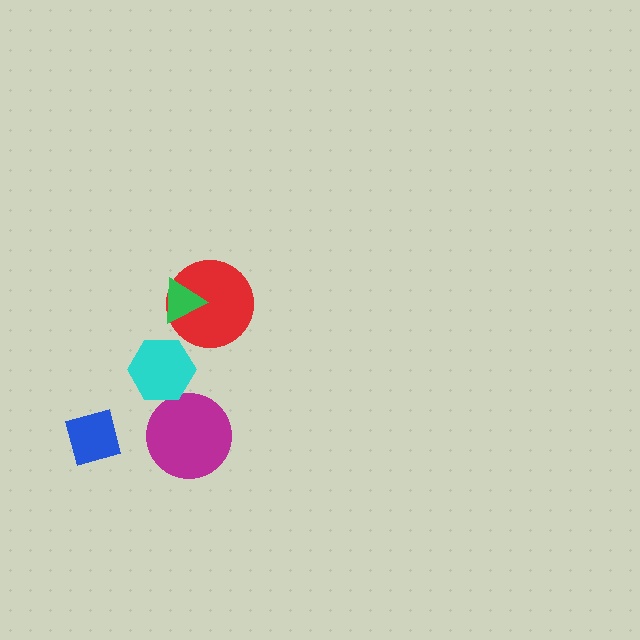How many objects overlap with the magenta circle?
0 objects overlap with the magenta circle.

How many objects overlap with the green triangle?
1 object overlaps with the green triangle.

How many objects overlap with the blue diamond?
0 objects overlap with the blue diamond.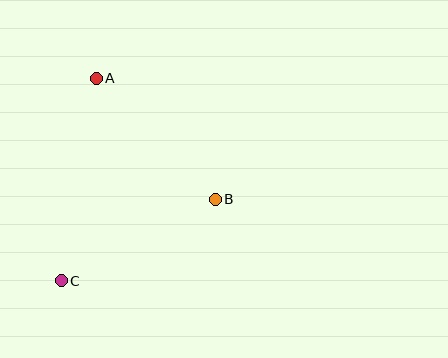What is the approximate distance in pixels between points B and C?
The distance between B and C is approximately 174 pixels.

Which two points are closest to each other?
Points A and B are closest to each other.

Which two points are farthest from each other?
Points A and C are farthest from each other.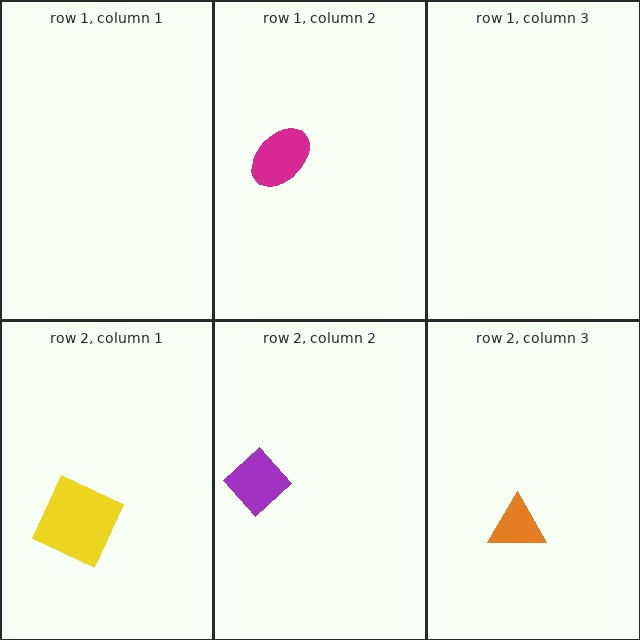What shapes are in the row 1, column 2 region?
The magenta ellipse.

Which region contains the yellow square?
The row 2, column 1 region.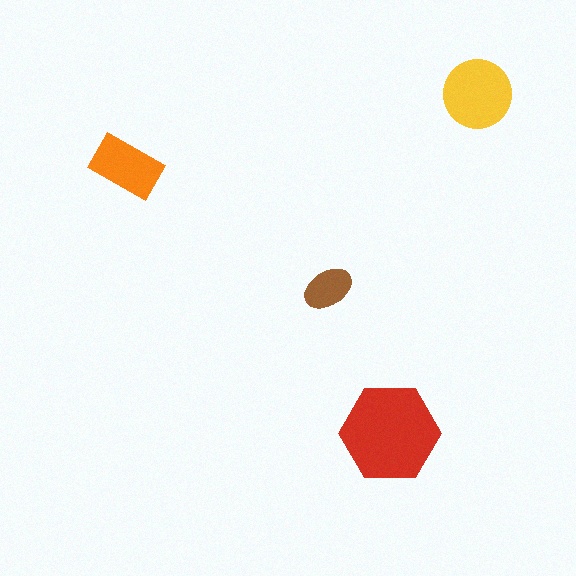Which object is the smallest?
The brown ellipse.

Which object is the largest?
The red hexagon.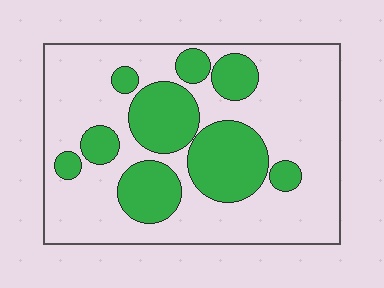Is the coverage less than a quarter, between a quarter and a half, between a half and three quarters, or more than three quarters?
Between a quarter and a half.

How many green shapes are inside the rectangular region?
9.